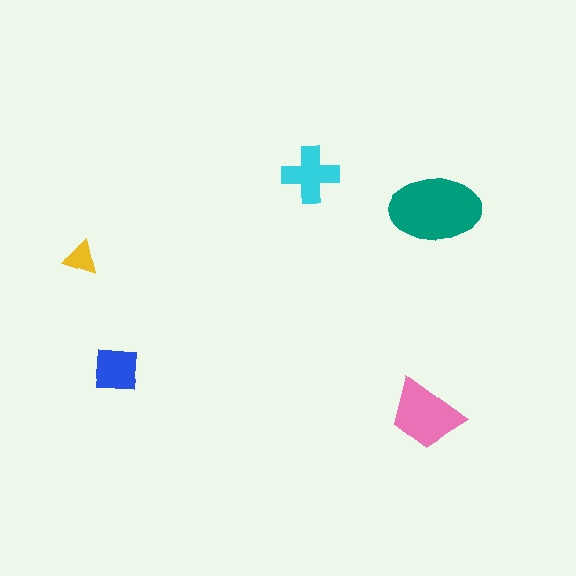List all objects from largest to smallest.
The teal ellipse, the pink trapezoid, the cyan cross, the blue square, the yellow triangle.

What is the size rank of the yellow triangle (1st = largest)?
5th.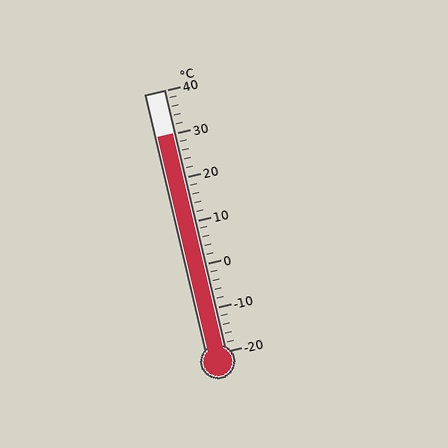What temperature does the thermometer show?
The thermometer shows approximately 30°C.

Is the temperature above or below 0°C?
The temperature is above 0°C.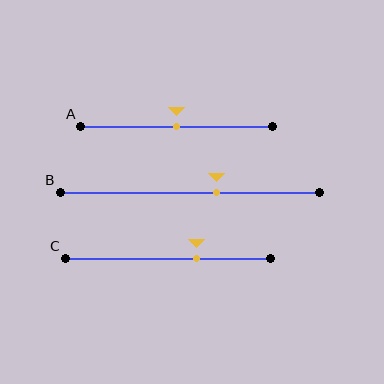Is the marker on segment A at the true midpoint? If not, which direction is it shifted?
Yes, the marker on segment A is at the true midpoint.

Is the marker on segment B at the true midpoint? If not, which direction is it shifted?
No, the marker on segment B is shifted to the right by about 10% of the segment length.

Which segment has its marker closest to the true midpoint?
Segment A has its marker closest to the true midpoint.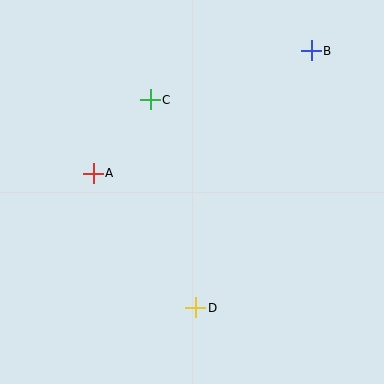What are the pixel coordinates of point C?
Point C is at (150, 100).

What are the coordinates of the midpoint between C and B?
The midpoint between C and B is at (231, 75).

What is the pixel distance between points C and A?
The distance between C and A is 93 pixels.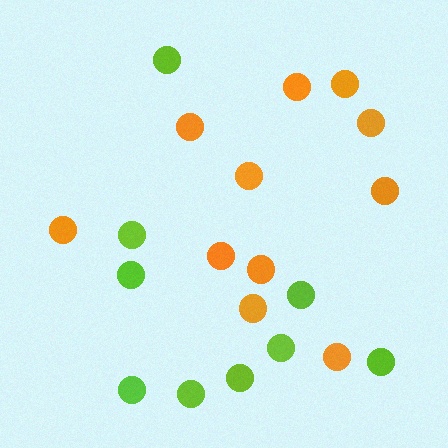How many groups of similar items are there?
There are 2 groups: one group of lime circles (9) and one group of orange circles (11).